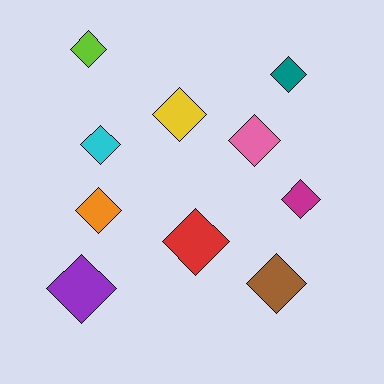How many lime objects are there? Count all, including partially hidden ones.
There is 1 lime object.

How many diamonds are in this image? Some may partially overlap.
There are 10 diamonds.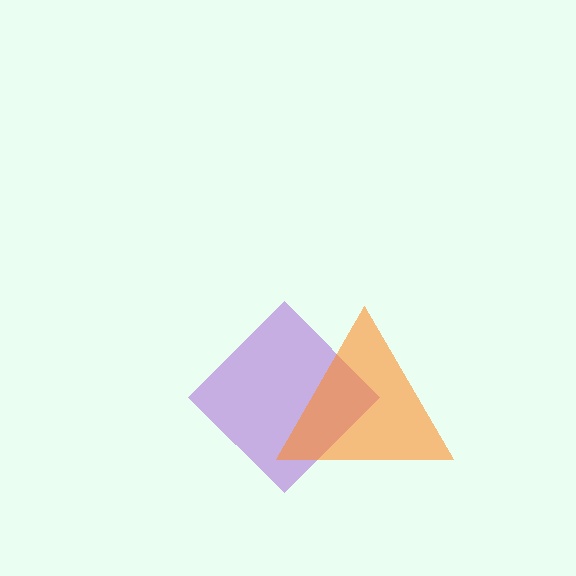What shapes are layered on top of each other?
The layered shapes are: a purple diamond, an orange triangle.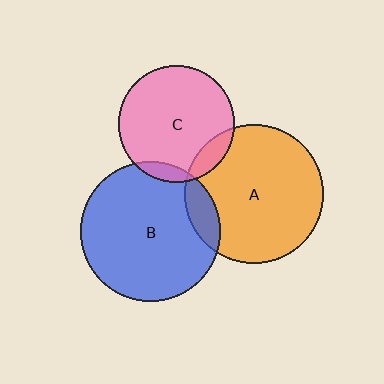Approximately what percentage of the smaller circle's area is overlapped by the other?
Approximately 10%.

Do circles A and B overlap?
Yes.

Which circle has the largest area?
Circle B (blue).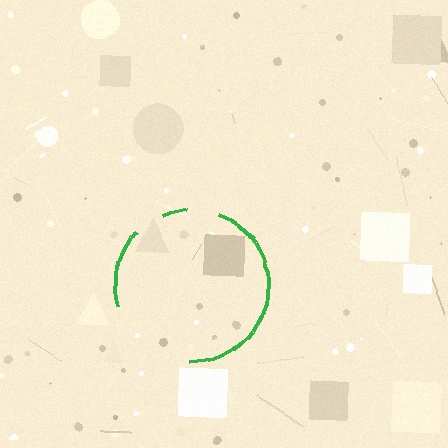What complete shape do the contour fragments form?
The contour fragments form a circle.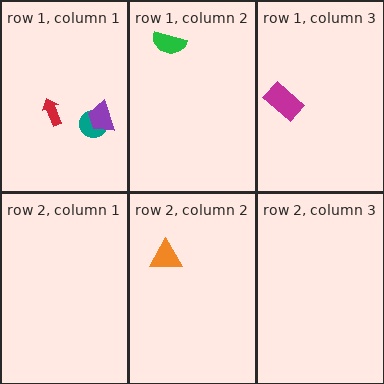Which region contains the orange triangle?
The row 2, column 2 region.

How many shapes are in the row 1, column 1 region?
3.